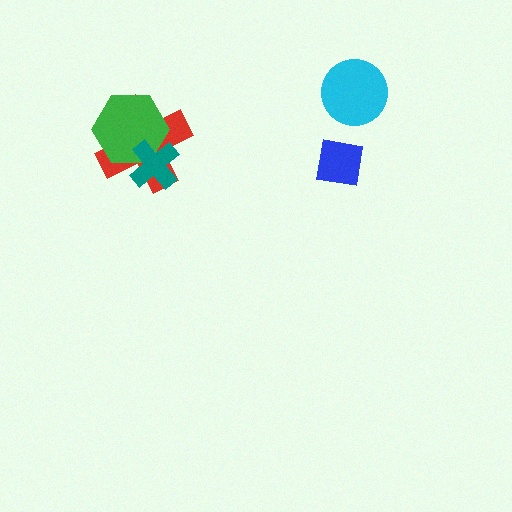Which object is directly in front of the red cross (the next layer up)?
The green hexagon is directly in front of the red cross.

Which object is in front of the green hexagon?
The teal cross is in front of the green hexagon.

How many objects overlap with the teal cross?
2 objects overlap with the teal cross.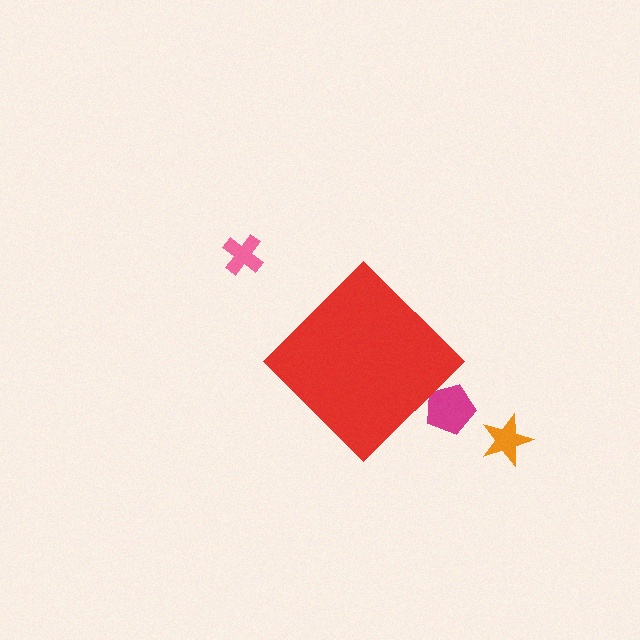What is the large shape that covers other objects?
A red diamond.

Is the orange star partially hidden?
No, the orange star is fully visible.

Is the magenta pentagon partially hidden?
Yes, the magenta pentagon is partially hidden behind the red diamond.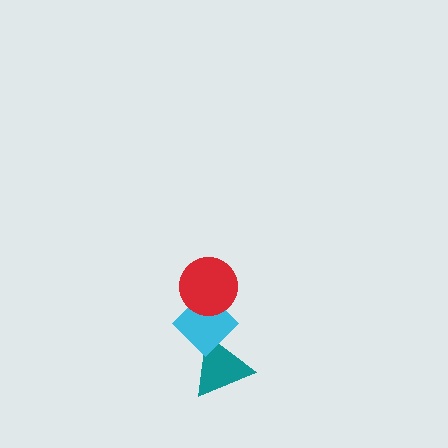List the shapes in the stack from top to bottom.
From top to bottom: the red circle, the cyan diamond, the teal triangle.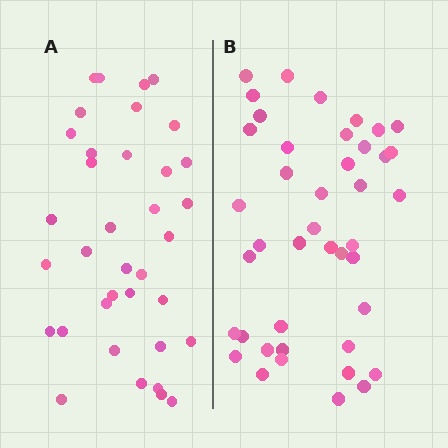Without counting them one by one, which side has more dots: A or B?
Region B (the right region) has more dots.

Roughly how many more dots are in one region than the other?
Region B has about 6 more dots than region A.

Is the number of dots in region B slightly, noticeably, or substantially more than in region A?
Region B has only slightly more — the two regions are fairly close. The ratio is roughly 1.2 to 1.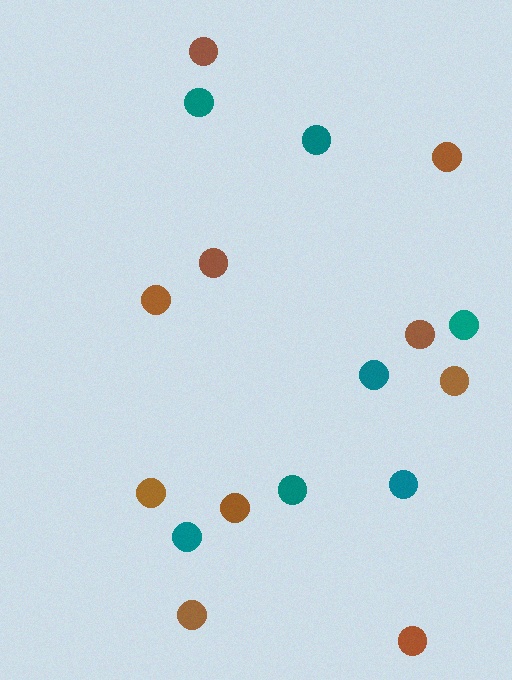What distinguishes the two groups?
There are 2 groups: one group of teal circles (7) and one group of brown circles (10).